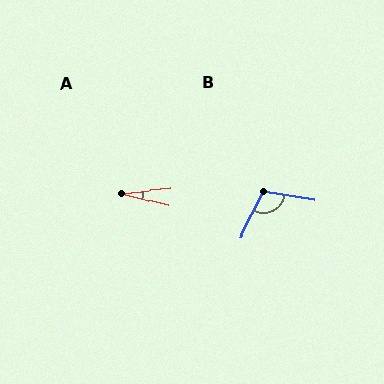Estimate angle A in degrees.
Approximately 20 degrees.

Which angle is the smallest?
A, at approximately 20 degrees.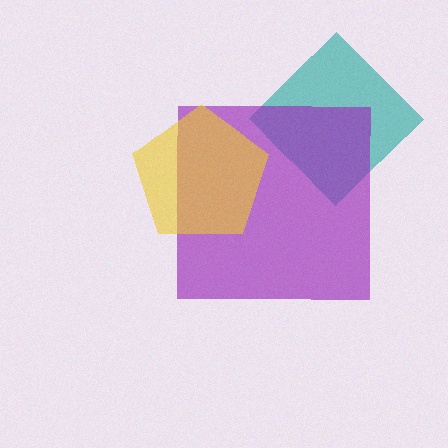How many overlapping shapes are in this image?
There are 3 overlapping shapes in the image.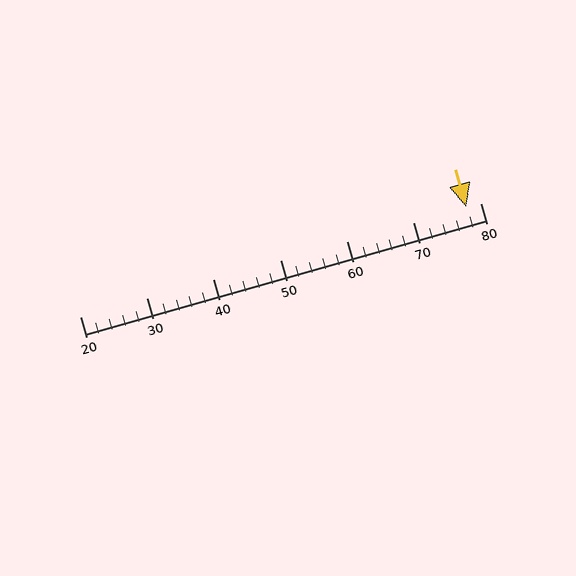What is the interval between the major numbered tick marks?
The major tick marks are spaced 10 units apart.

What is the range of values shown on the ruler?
The ruler shows values from 20 to 80.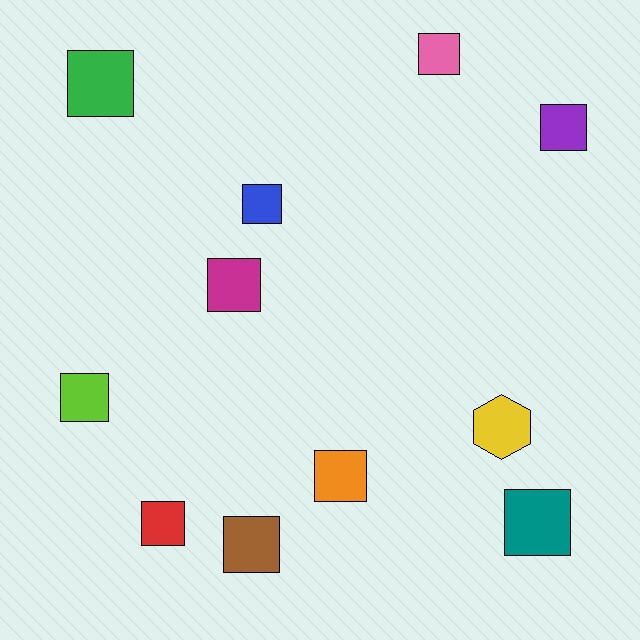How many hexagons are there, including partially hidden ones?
There is 1 hexagon.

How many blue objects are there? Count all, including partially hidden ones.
There is 1 blue object.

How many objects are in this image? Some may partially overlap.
There are 11 objects.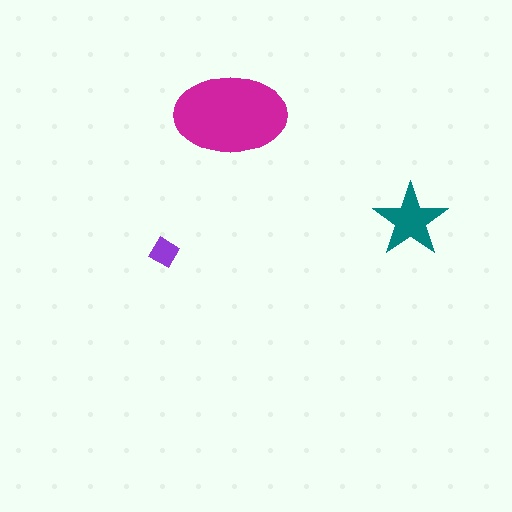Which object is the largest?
The magenta ellipse.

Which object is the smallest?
The purple diamond.